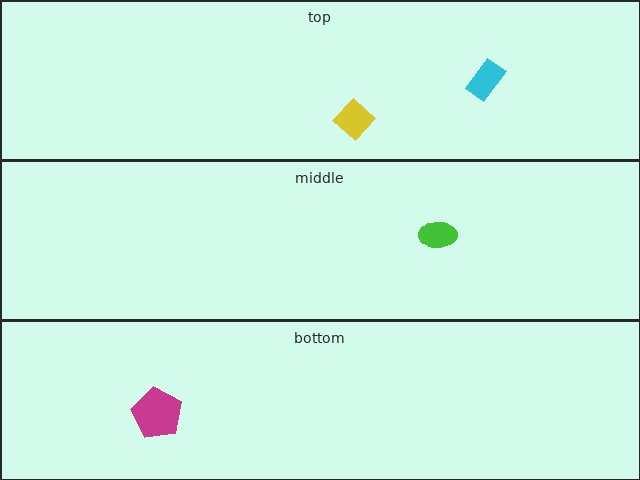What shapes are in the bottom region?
The magenta pentagon.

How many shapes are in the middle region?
1.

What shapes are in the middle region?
The green ellipse.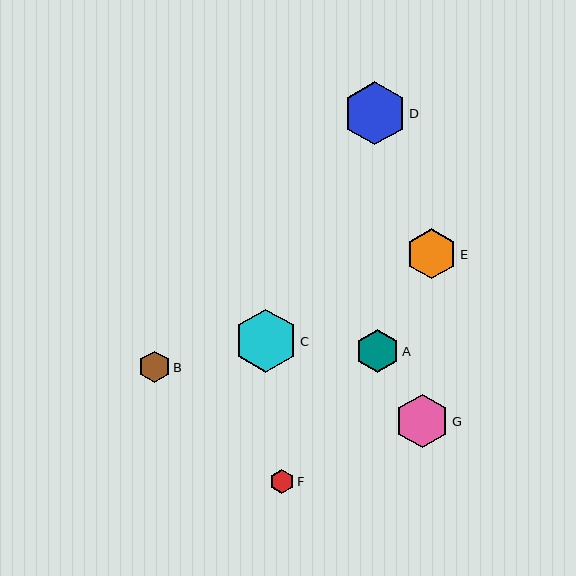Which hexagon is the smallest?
Hexagon F is the smallest with a size of approximately 24 pixels.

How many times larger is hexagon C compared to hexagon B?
Hexagon C is approximately 2.0 times the size of hexagon B.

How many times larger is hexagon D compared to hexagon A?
Hexagon D is approximately 1.5 times the size of hexagon A.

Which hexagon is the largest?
Hexagon C is the largest with a size of approximately 64 pixels.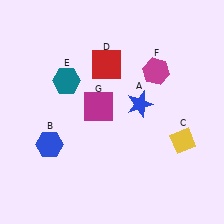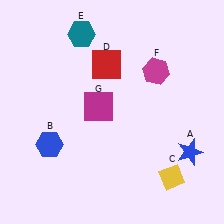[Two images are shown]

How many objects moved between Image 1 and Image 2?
3 objects moved between the two images.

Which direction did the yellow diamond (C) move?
The yellow diamond (C) moved down.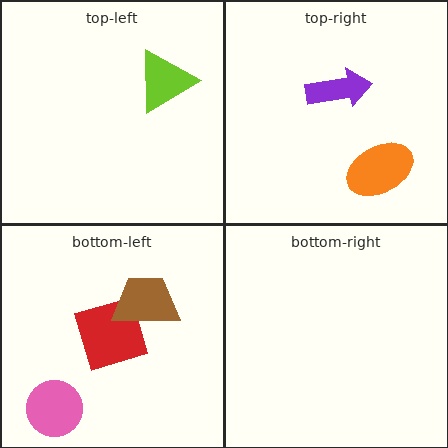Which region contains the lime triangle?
The top-left region.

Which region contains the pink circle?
The bottom-left region.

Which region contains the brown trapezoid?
The bottom-left region.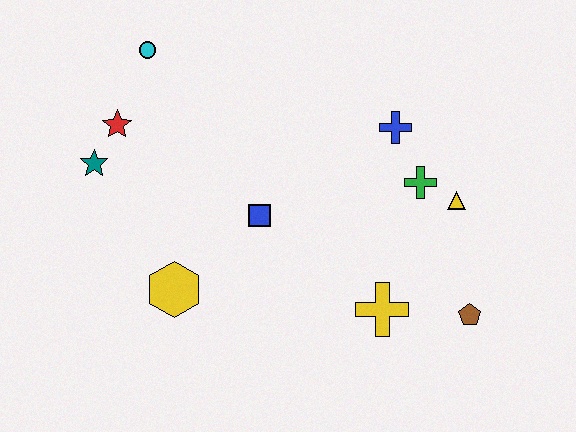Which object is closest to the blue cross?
The green cross is closest to the blue cross.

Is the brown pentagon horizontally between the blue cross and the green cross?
No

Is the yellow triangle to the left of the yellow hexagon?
No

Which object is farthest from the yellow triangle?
The teal star is farthest from the yellow triangle.